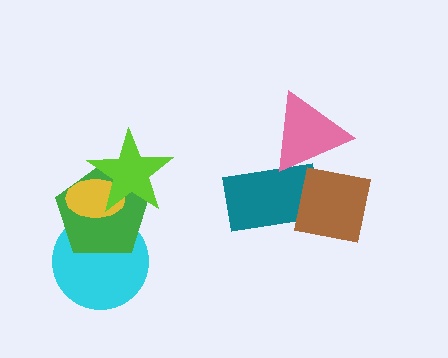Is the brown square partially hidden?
No, no other shape covers it.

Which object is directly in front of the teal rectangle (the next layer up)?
The brown square is directly in front of the teal rectangle.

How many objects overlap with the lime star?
2 objects overlap with the lime star.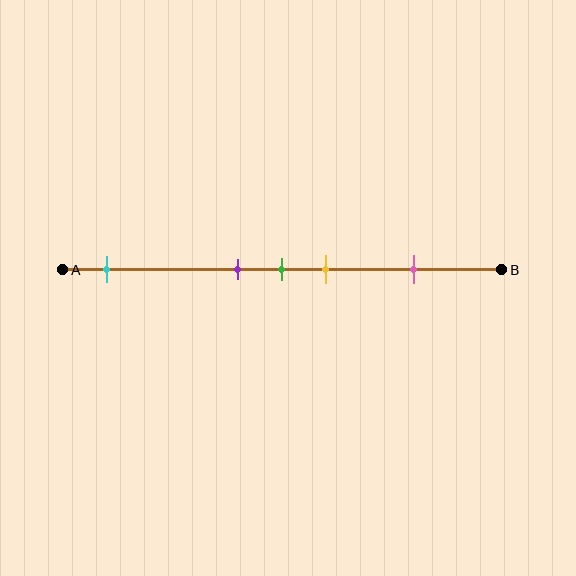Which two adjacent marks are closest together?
The purple and green marks are the closest adjacent pair.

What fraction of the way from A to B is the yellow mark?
The yellow mark is approximately 60% (0.6) of the way from A to B.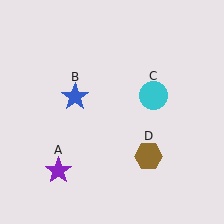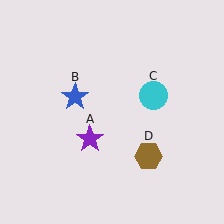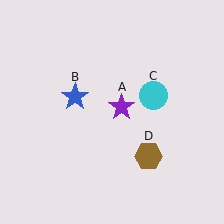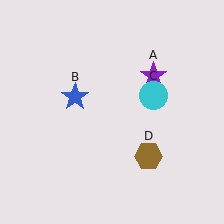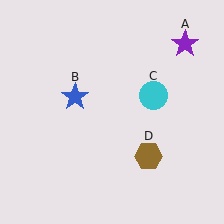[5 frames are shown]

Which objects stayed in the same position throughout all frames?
Blue star (object B) and cyan circle (object C) and brown hexagon (object D) remained stationary.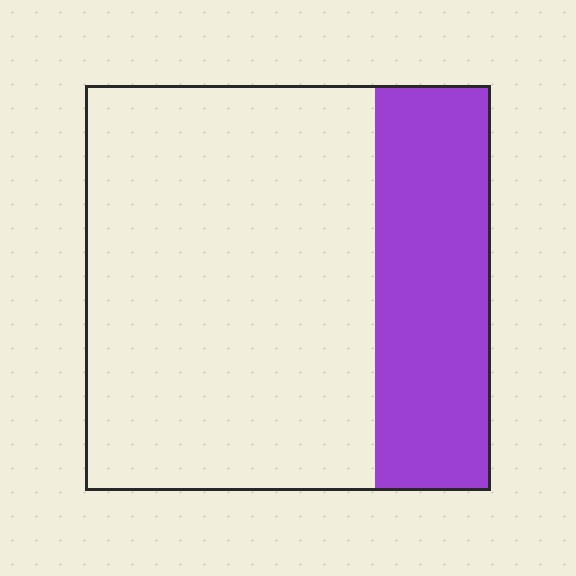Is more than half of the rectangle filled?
No.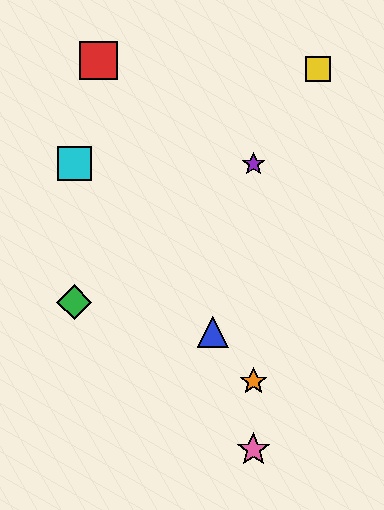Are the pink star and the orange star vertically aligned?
Yes, both are at x≈253.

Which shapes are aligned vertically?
The purple star, the orange star, the pink star are aligned vertically.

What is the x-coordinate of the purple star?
The purple star is at x≈253.